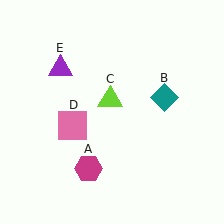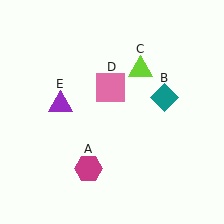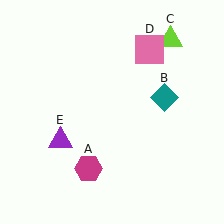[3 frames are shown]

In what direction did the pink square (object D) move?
The pink square (object D) moved up and to the right.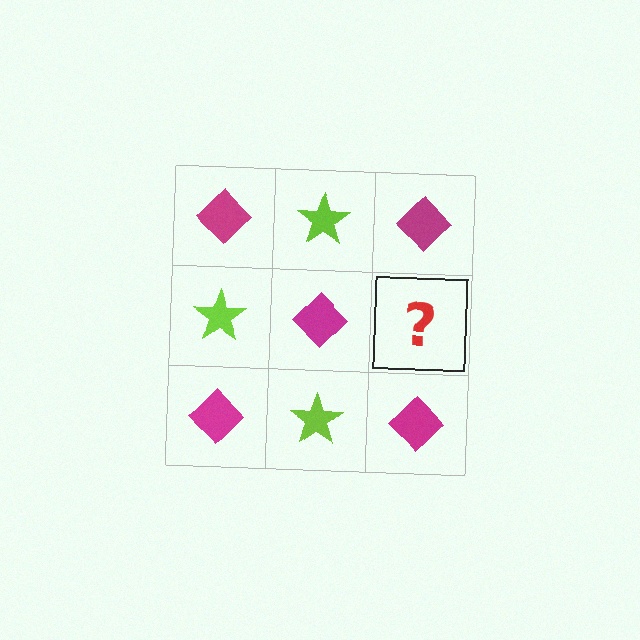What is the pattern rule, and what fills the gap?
The rule is that it alternates magenta diamond and lime star in a checkerboard pattern. The gap should be filled with a lime star.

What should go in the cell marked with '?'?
The missing cell should contain a lime star.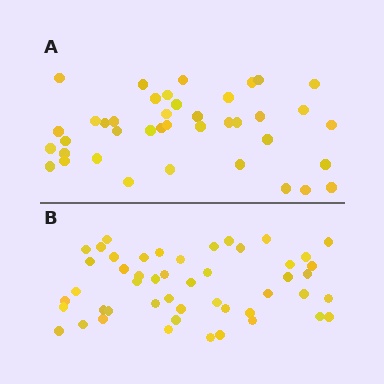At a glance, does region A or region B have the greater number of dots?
Region B (the bottom region) has more dots.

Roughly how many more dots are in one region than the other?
Region B has roughly 8 or so more dots than region A.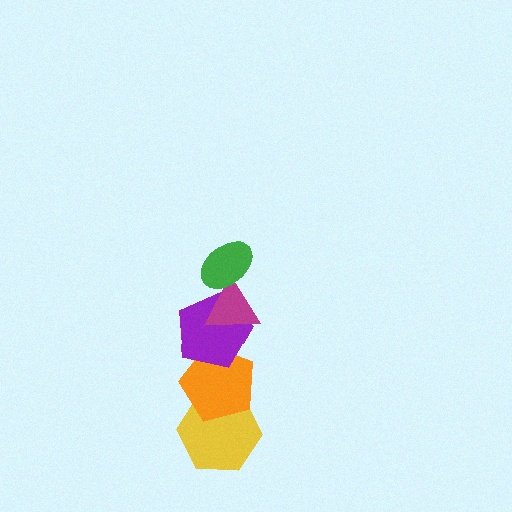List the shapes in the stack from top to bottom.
From top to bottom: the green ellipse, the magenta triangle, the purple pentagon, the orange pentagon, the yellow hexagon.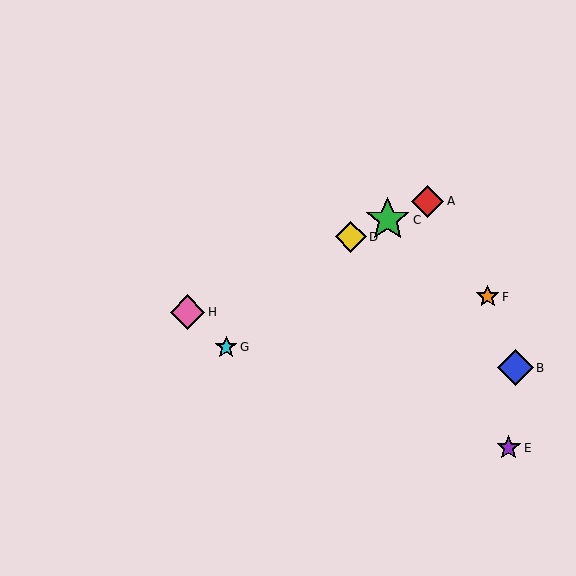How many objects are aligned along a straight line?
4 objects (A, C, D, H) are aligned along a straight line.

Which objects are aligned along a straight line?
Objects A, C, D, H are aligned along a straight line.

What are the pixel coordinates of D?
Object D is at (351, 237).